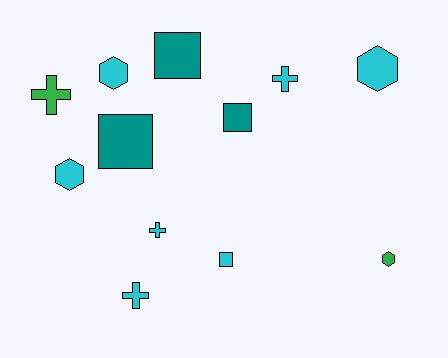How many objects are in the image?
There are 12 objects.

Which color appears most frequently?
Cyan, with 7 objects.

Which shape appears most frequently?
Hexagon, with 4 objects.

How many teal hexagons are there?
There are no teal hexagons.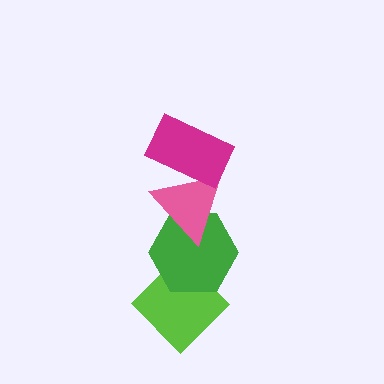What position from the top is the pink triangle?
The pink triangle is 2nd from the top.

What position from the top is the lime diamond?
The lime diamond is 4th from the top.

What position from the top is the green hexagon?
The green hexagon is 3rd from the top.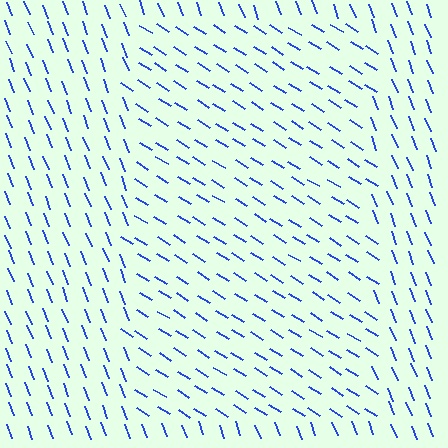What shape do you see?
I see a rectangle.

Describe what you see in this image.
The image is filled with small blue line segments. A rectangle region in the image has lines oriented differently from the surrounding lines, creating a visible texture boundary.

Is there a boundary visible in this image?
Yes, there is a texture boundary formed by a change in line orientation.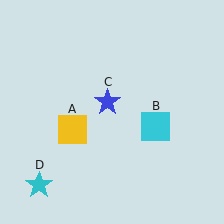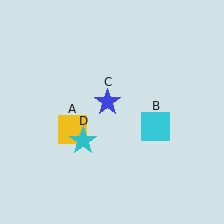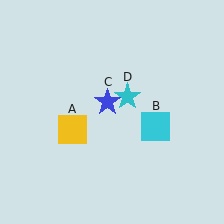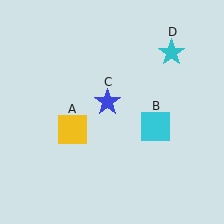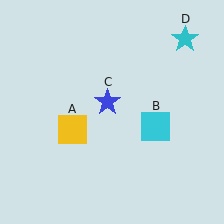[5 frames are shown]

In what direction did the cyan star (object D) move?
The cyan star (object D) moved up and to the right.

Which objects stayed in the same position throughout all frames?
Yellow square (object A) and cyan square (object B) and blue star (object C) remained stationary.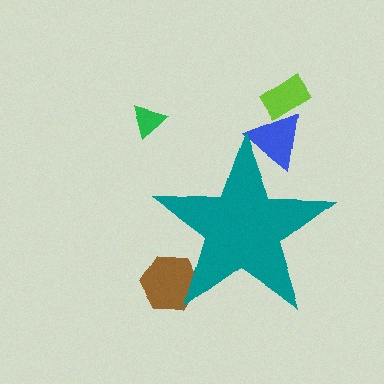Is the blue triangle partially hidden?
Yes, the blue triangle is partially hidden behind the teal star.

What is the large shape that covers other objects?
A teal star.